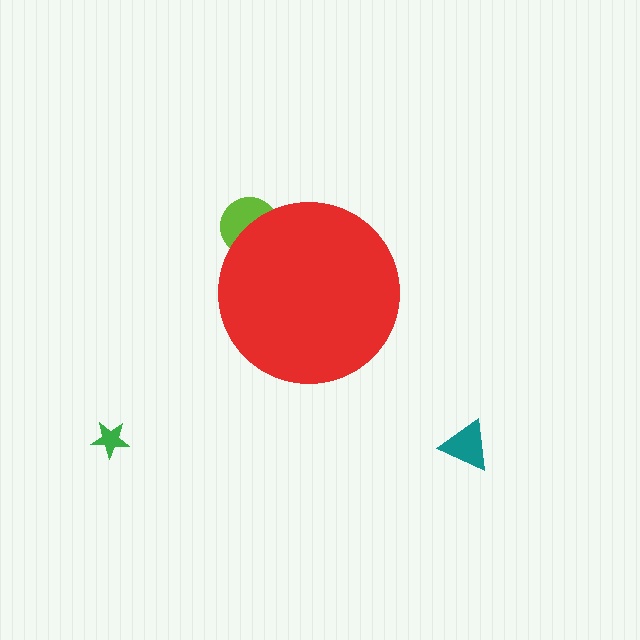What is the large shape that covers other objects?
A red circle.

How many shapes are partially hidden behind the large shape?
1 shape is partially hidden.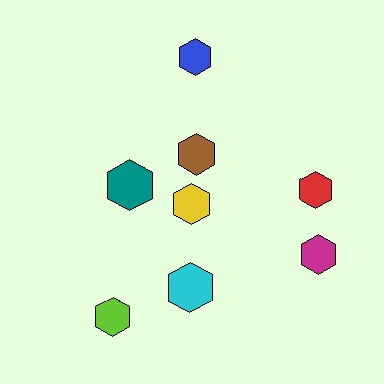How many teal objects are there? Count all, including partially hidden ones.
There is 1 teal object.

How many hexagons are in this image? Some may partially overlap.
There are 8 hexagons.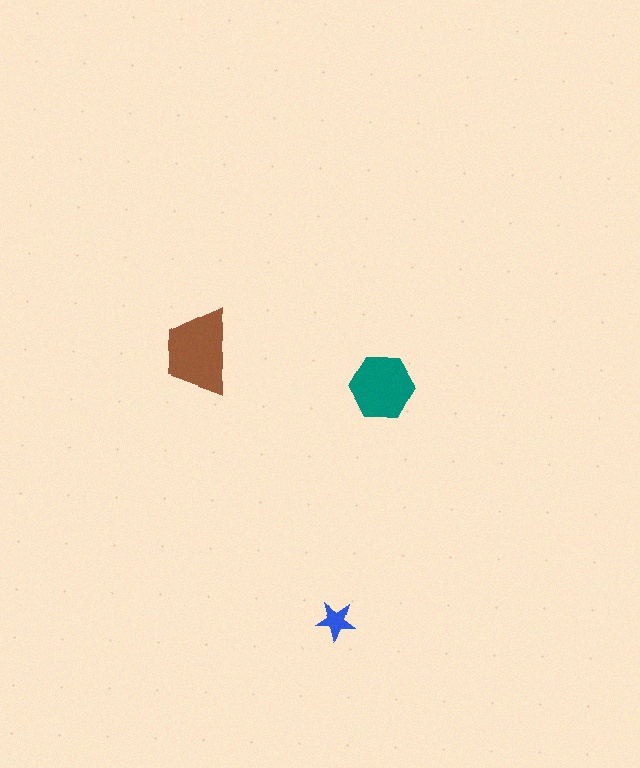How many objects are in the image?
There are 3 objects in the image.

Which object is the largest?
The brown trapezoid.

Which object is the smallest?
The blue star.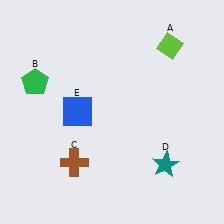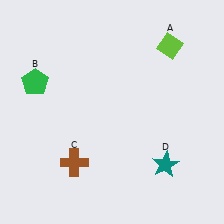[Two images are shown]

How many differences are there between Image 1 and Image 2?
There is 1 difference between the two images.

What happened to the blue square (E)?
The blue square (E) was removed in Image 2. It was in the top-left area of Image 1.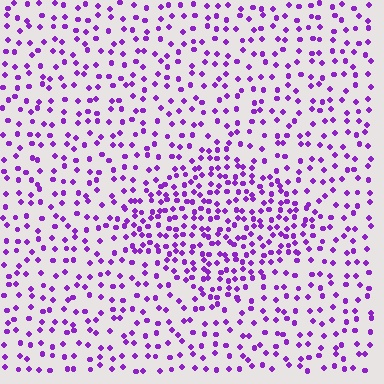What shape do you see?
I see a diamond.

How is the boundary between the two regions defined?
The boundary is defined by a change in element density (approximately 1.9x ratio). All elements are the same color, size, and shape.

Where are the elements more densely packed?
The elements are more densely packed inside the diamond boundary.